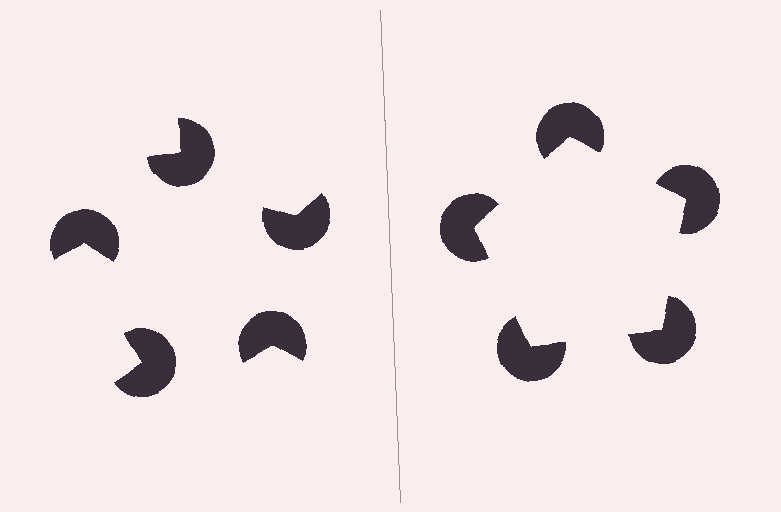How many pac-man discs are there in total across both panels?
10 — 5 on each side.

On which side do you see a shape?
An illusory pentagon appears on the right side. On the left side the wedge cuts are rotated, so no coherent shape forms.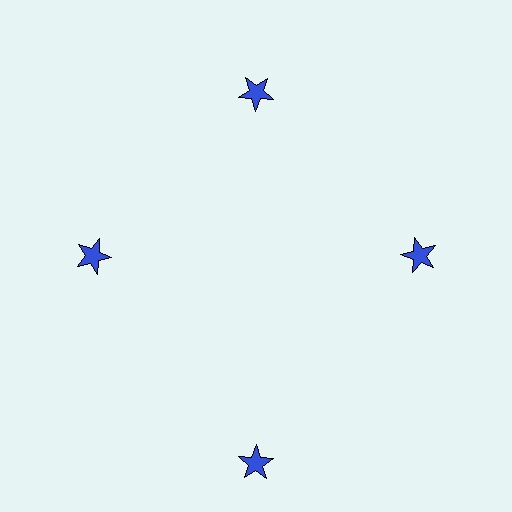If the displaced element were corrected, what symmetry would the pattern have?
It would have 4-fold rotational symmetry — the pattern would map onto itself every 90 degrees.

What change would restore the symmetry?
The symmetry would be restored by moving it inward, back onto the ring so that all 4 stars sit at equal angles and equal distance from the center.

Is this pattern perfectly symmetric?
No. The 4 blue stars are arranged in a ring, but one element near the 6 o'clock position is pushed outward from the center, breaking the 4-fold rotational symmetry.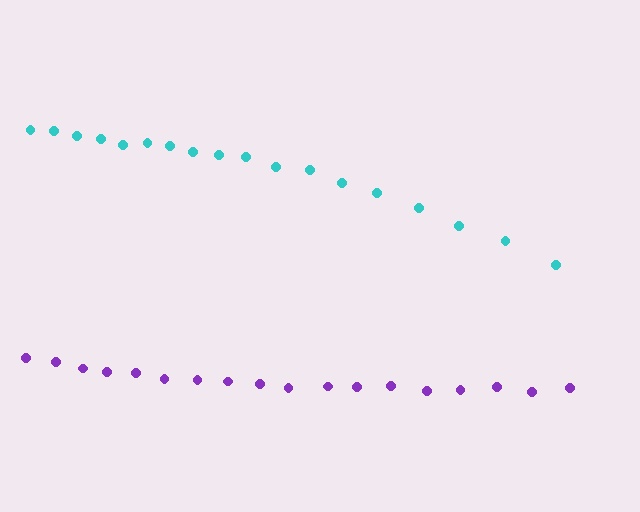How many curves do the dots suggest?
There are 2 distinct paths.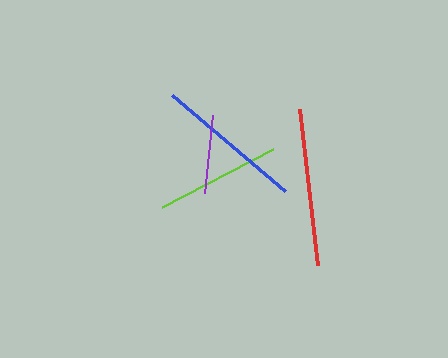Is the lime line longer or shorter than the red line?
The red line is longer than the lime line.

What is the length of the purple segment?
The purple segment is approximately 78 pixels long.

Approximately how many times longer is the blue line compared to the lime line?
The blue line is approximately 1.2 times the length of the lime line.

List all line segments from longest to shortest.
From longest to shortest: red, blue, lime, purple.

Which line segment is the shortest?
The purple line is the shortest at approximately 78 pixels.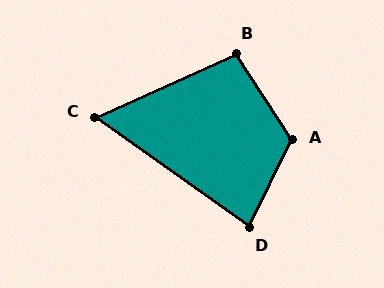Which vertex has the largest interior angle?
A, at approximately 120 degrees.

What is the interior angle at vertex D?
Approximately 81 degrees (acute).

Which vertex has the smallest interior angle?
C, at approximately 60 degrees.